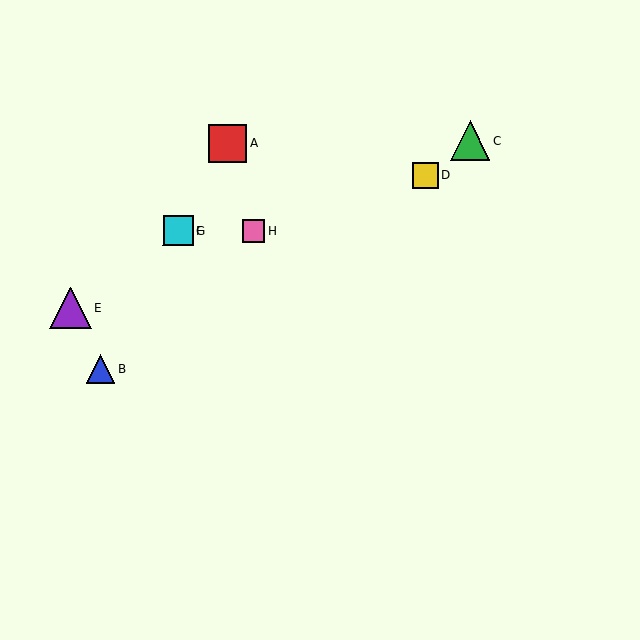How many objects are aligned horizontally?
3 objects (F, G, H) are aligned horizontally.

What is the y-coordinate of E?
Object E is at y≈308.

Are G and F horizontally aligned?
Yes, both are at y≈231.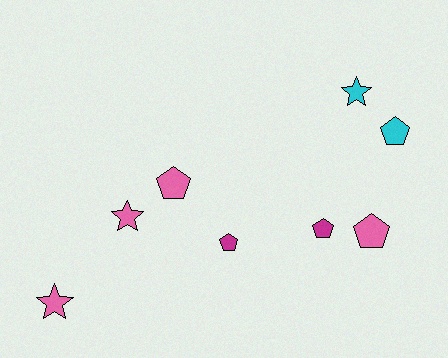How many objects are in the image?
There are 8 objects.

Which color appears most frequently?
Pink, with 4 objects.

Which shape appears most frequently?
Pentagon, with 5 objects.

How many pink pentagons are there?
There are 2 pink pentagons.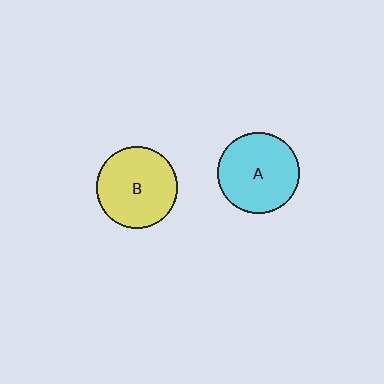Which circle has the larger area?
Circle B (yellow).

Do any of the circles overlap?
No, none of the circles overlap.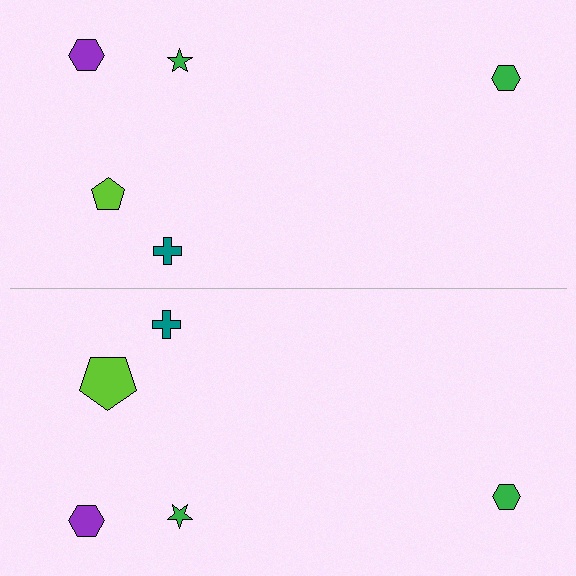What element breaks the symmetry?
The lime pentagon on the bottom side has a different size than its mirror counterpart.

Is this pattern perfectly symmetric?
No, the pattern is not perfectly symmetric. The lime pentagon on the bottom side has a different size than its mirror counterpart.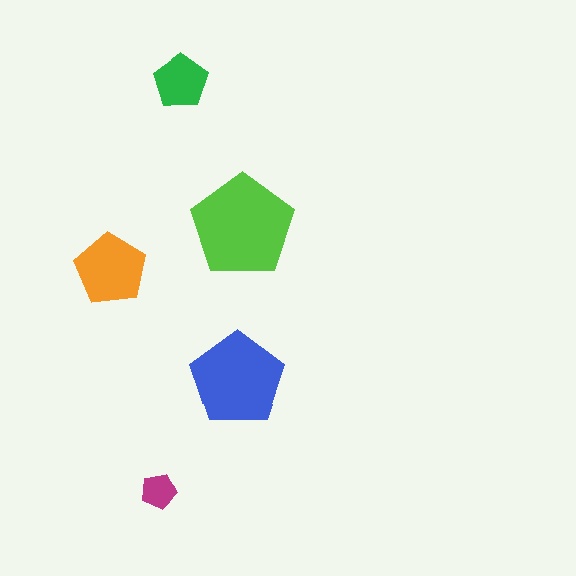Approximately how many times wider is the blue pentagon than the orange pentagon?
About 1.5 times wider.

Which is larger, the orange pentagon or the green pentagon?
The orange one.